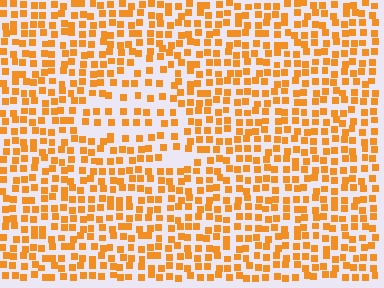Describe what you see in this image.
The image contains small orange elements arranged at two different densities. A triangle-shaped region is visible where the elements are less densely packed than the surrounding area.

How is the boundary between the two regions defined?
The boundary is defined by a change in element density (approximately 1.8x ratio). All elements are the same color, size, and shape.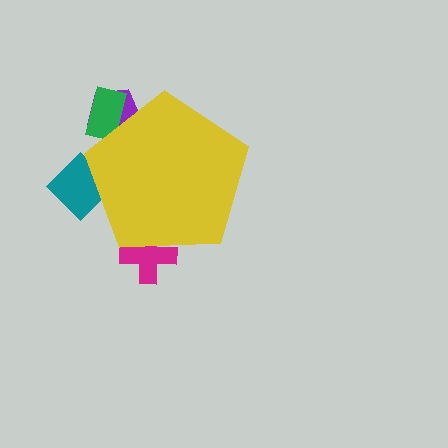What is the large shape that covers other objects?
A yellow pentagon.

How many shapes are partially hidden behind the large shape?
4 shapes are partially hidden.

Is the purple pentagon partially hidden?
Yes, the purple pentagon is partially hidden behind the yellow pentagon.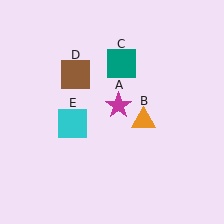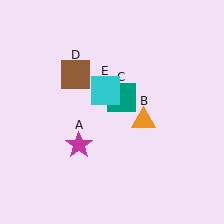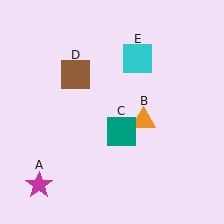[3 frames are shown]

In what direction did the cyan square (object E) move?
The cyan square (object E) moved up and to the right.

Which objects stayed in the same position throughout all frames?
Orange triangle (object B) and brown square (object D) remained stationary.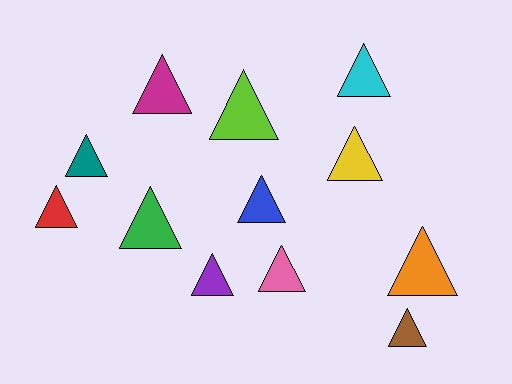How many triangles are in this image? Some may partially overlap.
There are 12 triangles.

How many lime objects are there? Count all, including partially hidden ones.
There is 1 lime object.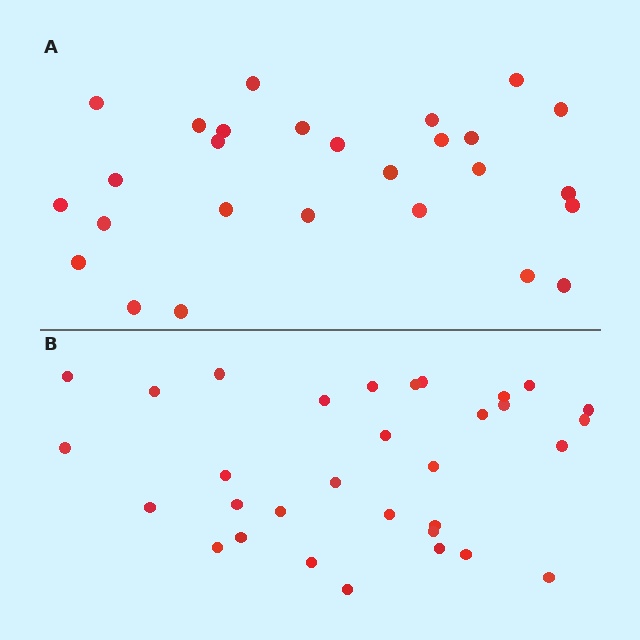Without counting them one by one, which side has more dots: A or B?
Region B (the bottom region) has more dots.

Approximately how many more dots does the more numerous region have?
Region B has about 5 more dots than region A.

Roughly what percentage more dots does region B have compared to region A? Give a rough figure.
About 20% more.